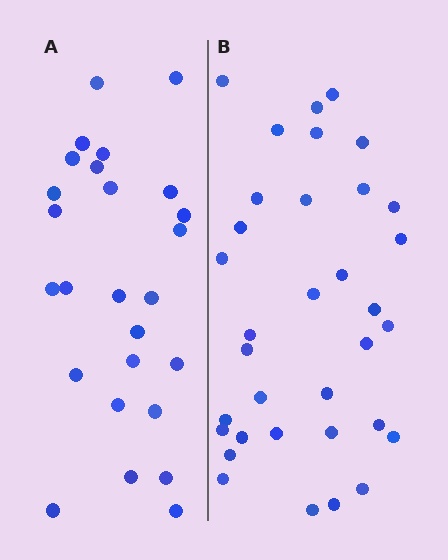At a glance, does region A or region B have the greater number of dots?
Region B (the right region) has more dots.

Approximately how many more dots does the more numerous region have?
Region B has roughly 8 or so more dots than region A.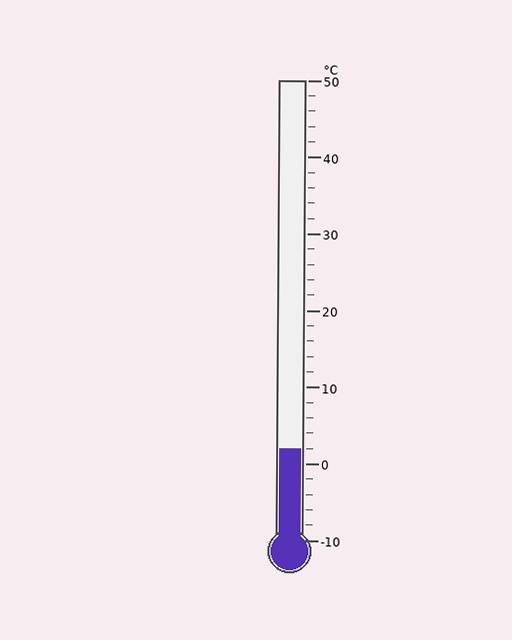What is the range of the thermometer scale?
The thermometer scale ranges from -10°C to 50°C.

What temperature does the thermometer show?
The thermometer shows approximately 2°C.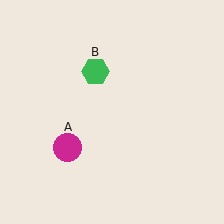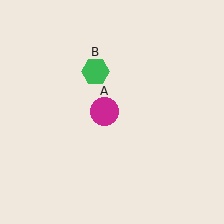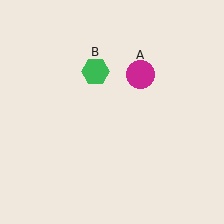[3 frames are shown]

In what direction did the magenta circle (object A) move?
The magenta circle (object A) moved up and to the right.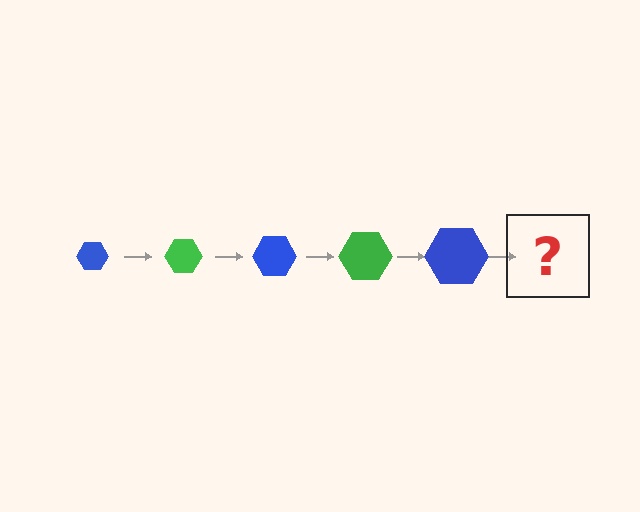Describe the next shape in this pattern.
It should be a green hexagon, larger than the previous one.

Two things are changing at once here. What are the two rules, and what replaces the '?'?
The two rules are that the hexagon grows larger each step and the color cycles through blue and green. The '?' should be a green hexagon, larger than the previous one.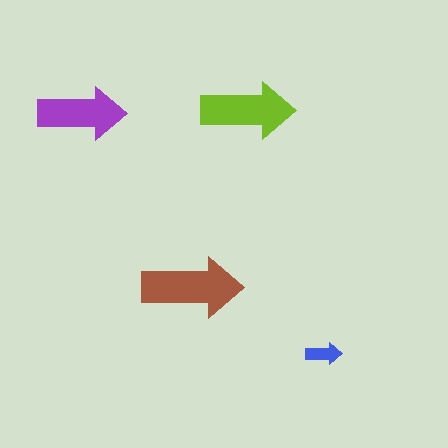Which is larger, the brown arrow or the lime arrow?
The brown one.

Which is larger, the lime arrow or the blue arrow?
The lime one.